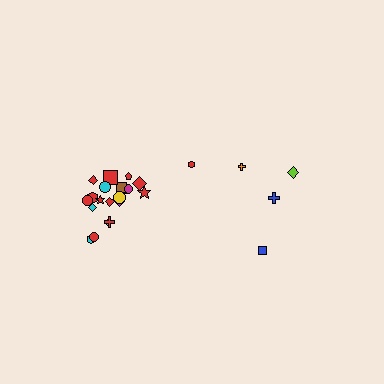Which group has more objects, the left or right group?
The left group.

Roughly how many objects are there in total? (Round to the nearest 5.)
Roughly 25 objects in total.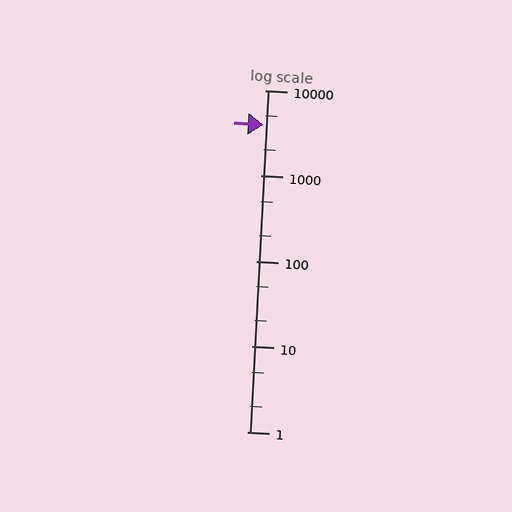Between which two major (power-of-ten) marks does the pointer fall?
The pointer is between 1000 and 10000.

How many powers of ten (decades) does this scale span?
The scale spans 4 decades, from 1 to 10000.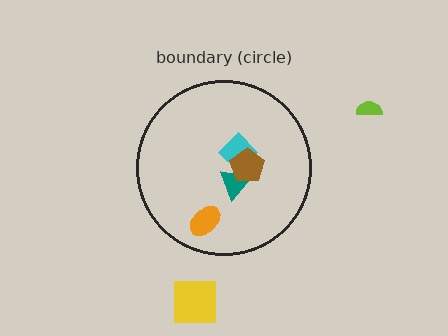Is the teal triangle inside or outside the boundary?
Inside.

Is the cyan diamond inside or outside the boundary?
Inside.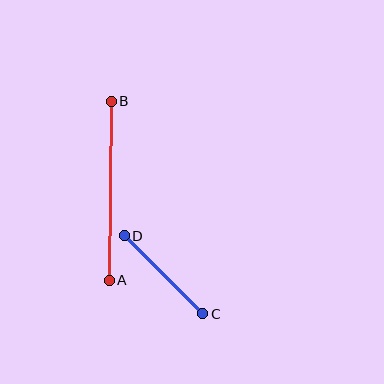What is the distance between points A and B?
The distance is approximately 179 pixels.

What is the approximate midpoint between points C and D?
The midpoint is at approximately (163, 275) pixels.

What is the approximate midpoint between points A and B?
The midpoint is at approximately (110, 191) pixels.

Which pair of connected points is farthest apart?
Points A and B are farthest apart.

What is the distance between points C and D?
The distance is approximately 111 pixels.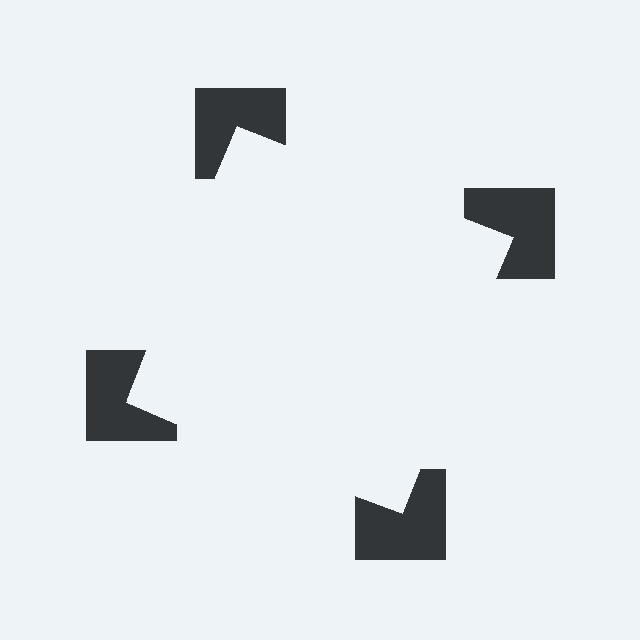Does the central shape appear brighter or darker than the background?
It typically appears slightly brighter than the background, even though no actual brightness change is drawn.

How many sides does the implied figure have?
4 sides.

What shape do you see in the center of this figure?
An illusory square — its edges are inferred from the aligned wedge cuts in the notched squares, not physically drawn.